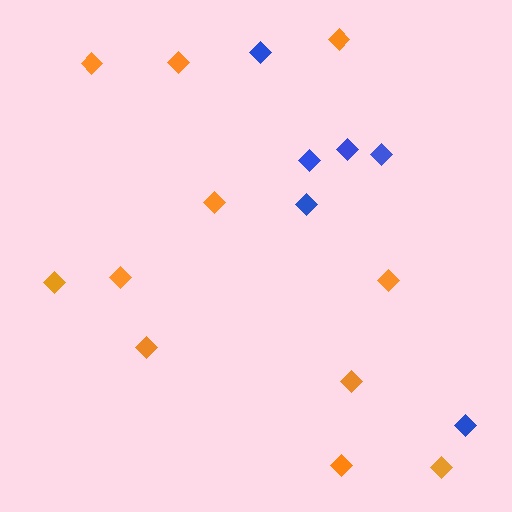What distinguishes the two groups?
There are 2 groups: one group of orange diamonds (11) and one group of blue diamonds (6).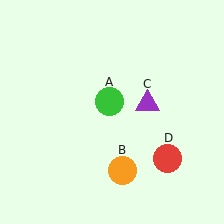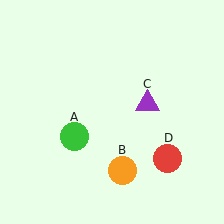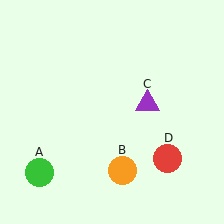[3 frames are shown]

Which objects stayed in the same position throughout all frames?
Orange circle (object B) and purple triangle (object C) and red circle (object D) remained stationary.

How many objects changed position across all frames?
1 object changed position: green circle (object A).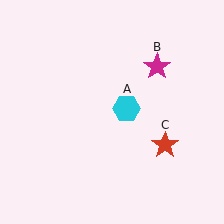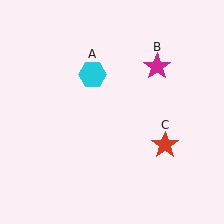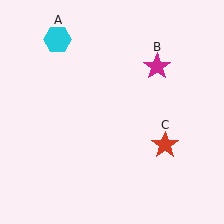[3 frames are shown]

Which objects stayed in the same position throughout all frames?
Magenta star (object B) and red star (object C) remained stationary.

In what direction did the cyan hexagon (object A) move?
The cyan hexagon (object A) moved up and to the left.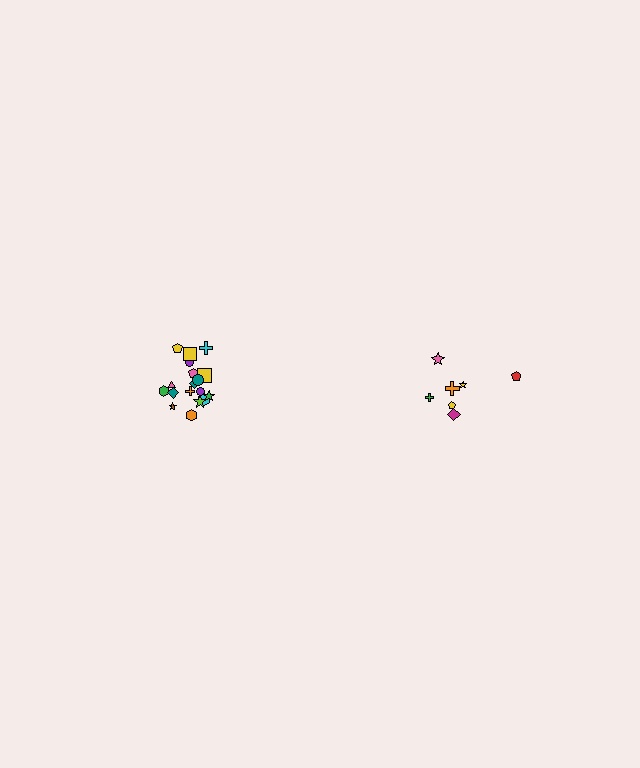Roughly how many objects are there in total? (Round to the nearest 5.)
Roughly 25 objects in total.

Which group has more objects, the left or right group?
The left group.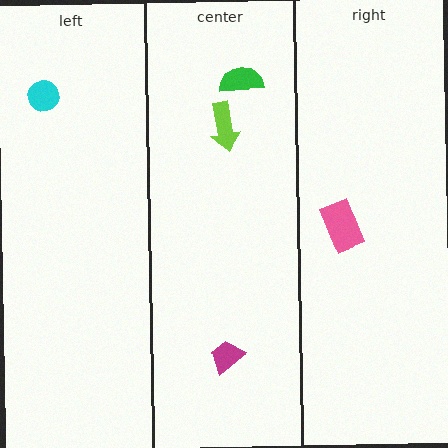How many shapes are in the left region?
1.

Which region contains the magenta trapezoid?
The center region.